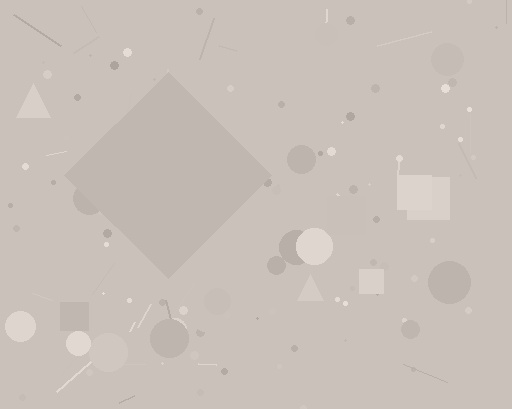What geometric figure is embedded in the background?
A diamond is embedded in the background.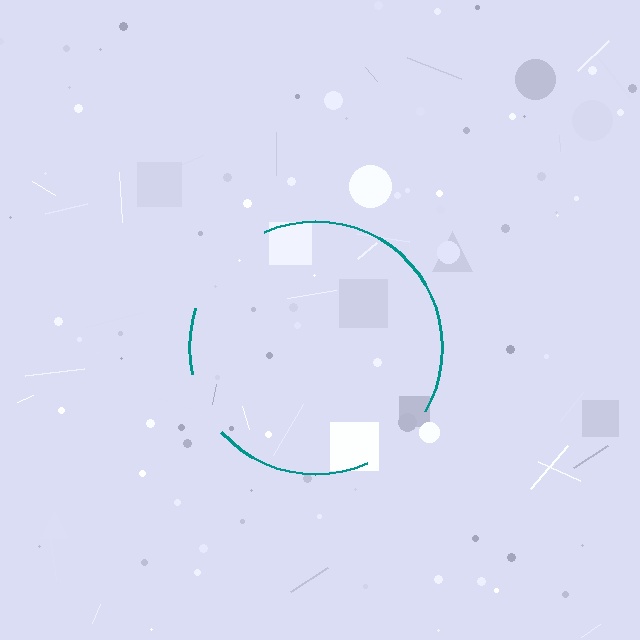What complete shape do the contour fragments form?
The contour fragments form a circle.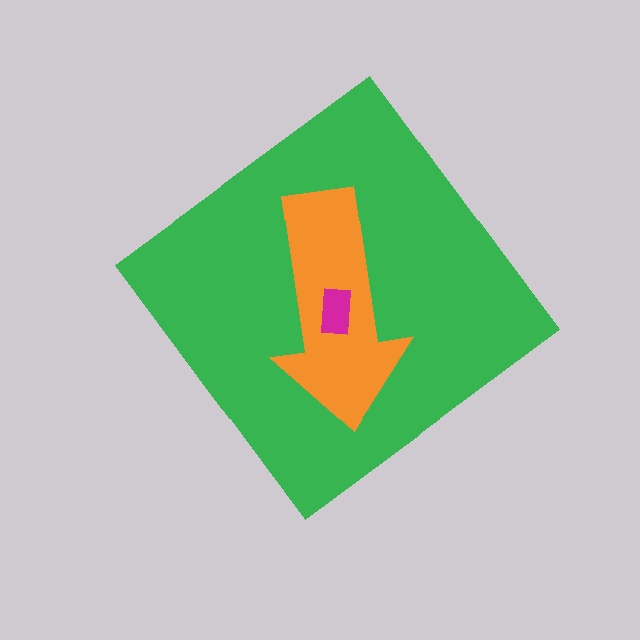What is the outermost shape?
The green diamond.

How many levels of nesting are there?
3.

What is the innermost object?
The magenta rectangle.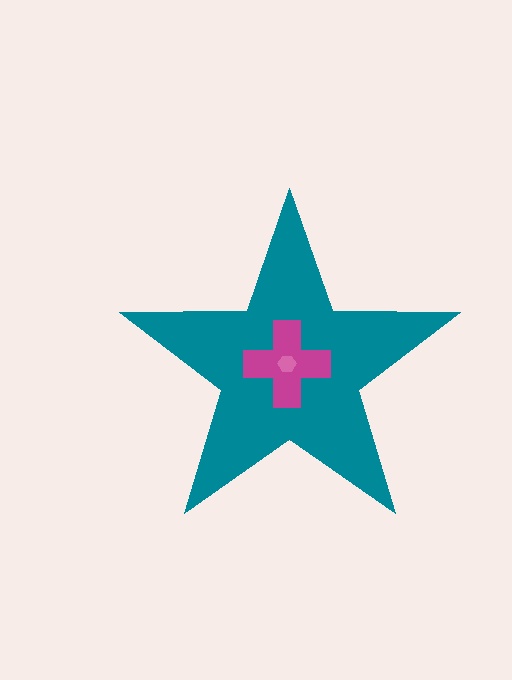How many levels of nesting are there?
3.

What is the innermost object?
The pink hexagon.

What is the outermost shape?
The teal star.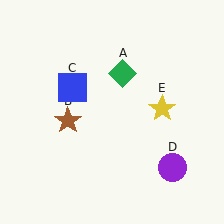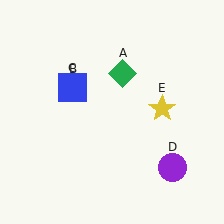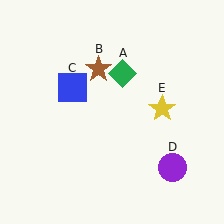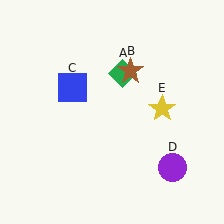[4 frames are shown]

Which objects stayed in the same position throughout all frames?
Green diamond (object A) and blue square (object C) and purple circle (object D) and yellow star (object E) remained stationary.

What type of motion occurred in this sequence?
The brown star (object B) rotated clockwise around the center of the scene.